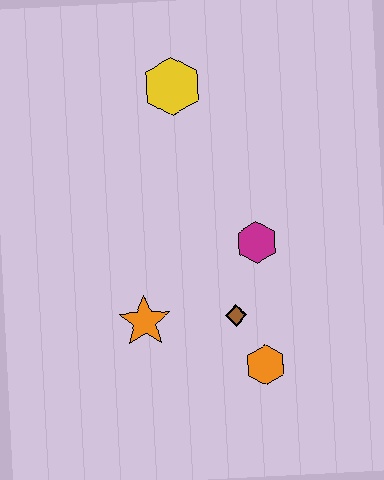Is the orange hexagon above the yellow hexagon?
No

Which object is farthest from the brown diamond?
The yellow hexagon is farthest from the brown diamond.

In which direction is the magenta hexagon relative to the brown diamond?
The magenta hexagon is above the brown diamond.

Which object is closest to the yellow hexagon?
The magenta hexagon is closest to the yellow hexagon.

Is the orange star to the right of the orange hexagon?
No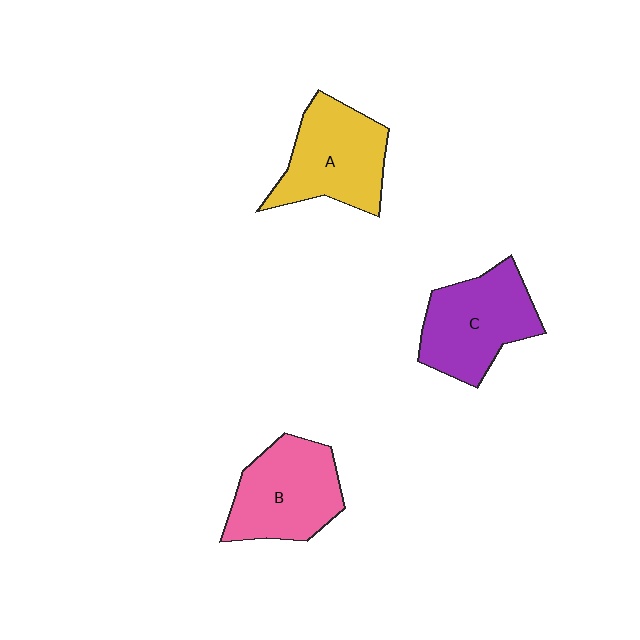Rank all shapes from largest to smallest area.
From largest to smallest: C (purple), B (pink), A (yellow).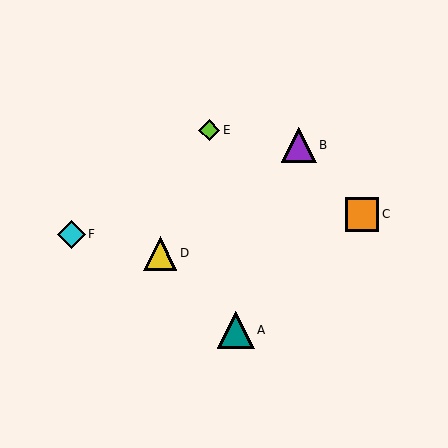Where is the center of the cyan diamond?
The center of the cyan diamond is at (71, 234).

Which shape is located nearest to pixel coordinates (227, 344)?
The teal triangle (labeled A) at (236, 330) is nearest to that location.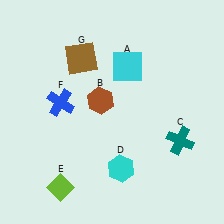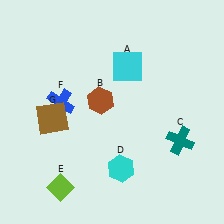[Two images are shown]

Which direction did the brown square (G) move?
The brown square (G) moved down.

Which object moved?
The brown square (G) moved down.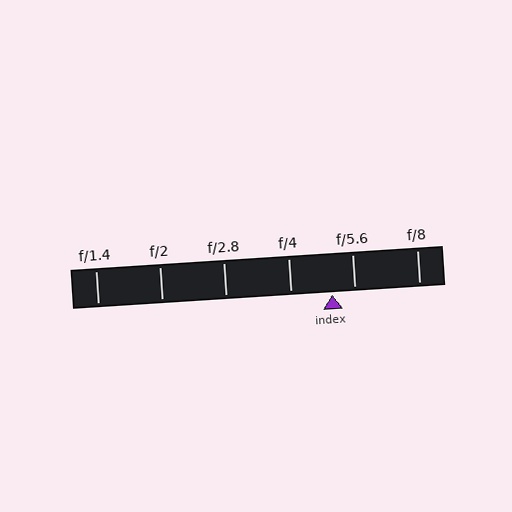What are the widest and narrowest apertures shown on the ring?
The widest aperture shown is f/1.4 and the narrowest is f/8.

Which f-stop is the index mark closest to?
The index mark is closest to f/5.6.